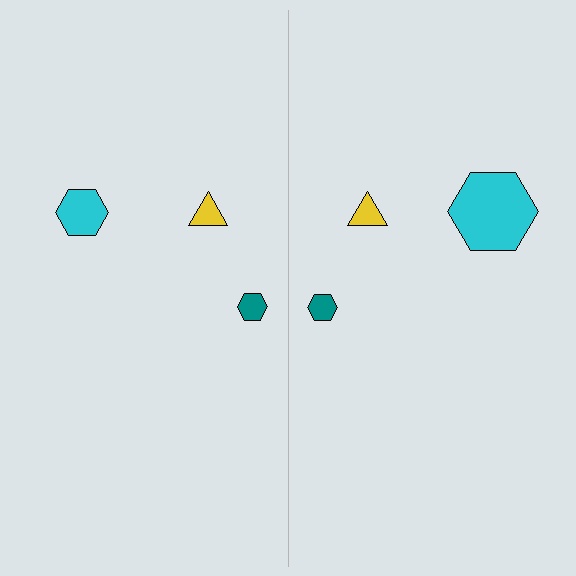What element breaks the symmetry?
The cyan hexagon on the right side has a different size than its mirror counterpart.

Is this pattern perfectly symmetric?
No, the pattern is not perfectly symmetric. The cyan hexagon on the right side has a different size than its mirror counterpart.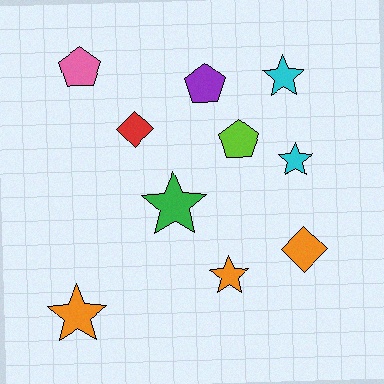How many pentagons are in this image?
There are 3 pentagons.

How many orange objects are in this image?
There are 3 orange objects.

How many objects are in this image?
There are 10 objects.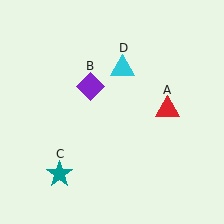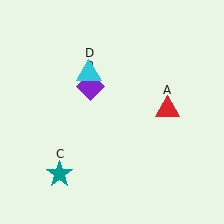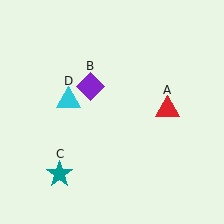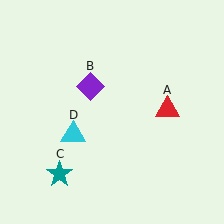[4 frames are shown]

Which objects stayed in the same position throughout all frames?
Red triangle (object A) and purple diamond (object B) and teal star (object C) remained stationary.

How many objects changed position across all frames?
1 object changed position: cyan triangle (object D).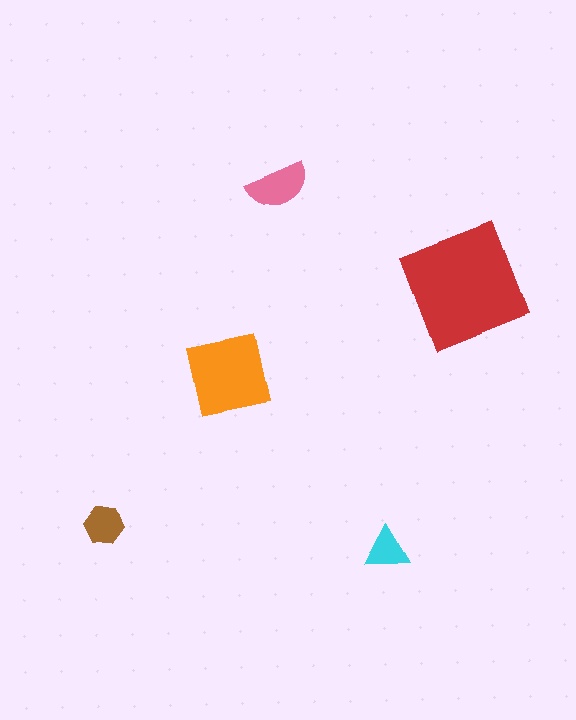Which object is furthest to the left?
The brown hexagon is leftmost.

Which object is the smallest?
The cyan triangle.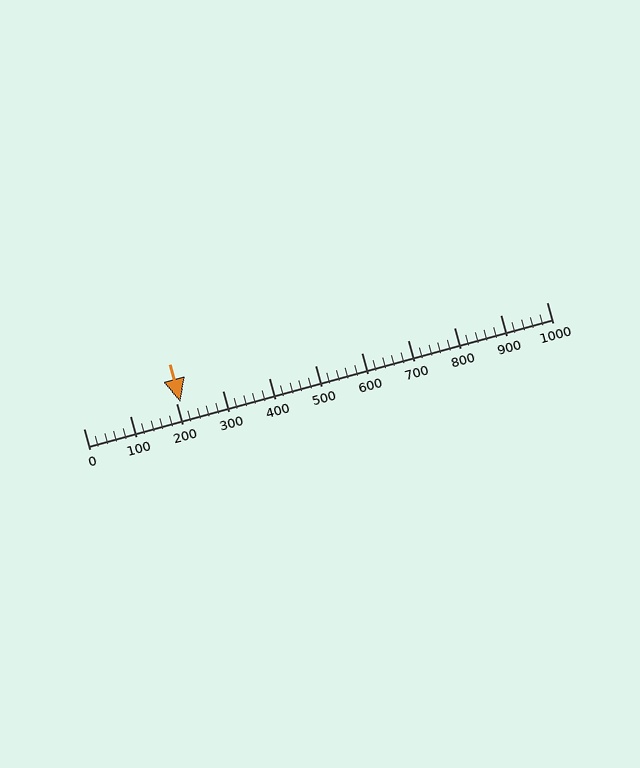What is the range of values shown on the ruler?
The ruler shows values from 0 to 1000.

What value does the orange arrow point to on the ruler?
The orange arrow points to approximately 209.